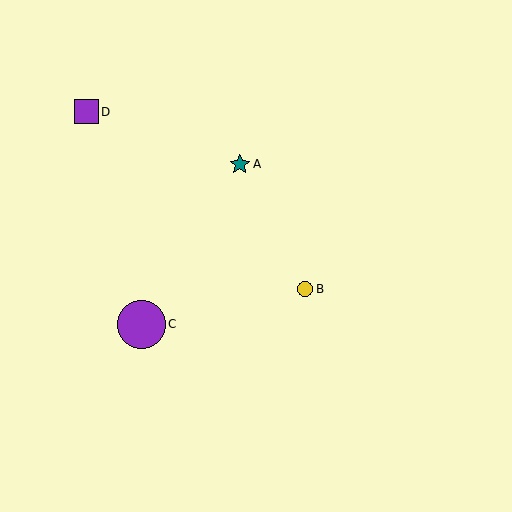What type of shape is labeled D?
Shape D is a purple square.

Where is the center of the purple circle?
The center of the purple circle is at (141, 325).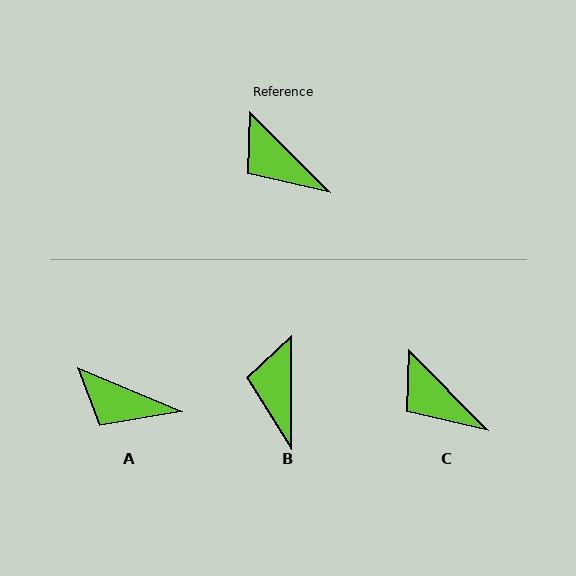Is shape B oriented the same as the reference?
No, it is off by about 45 degrees.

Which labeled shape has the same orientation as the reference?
C.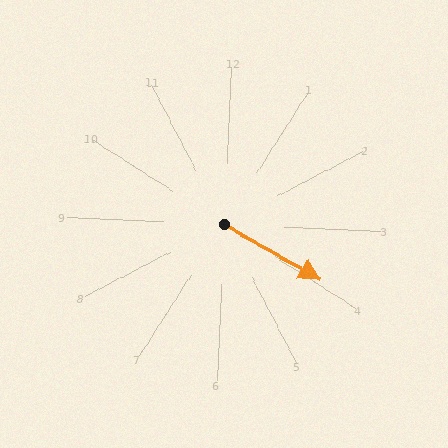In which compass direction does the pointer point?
Southeast.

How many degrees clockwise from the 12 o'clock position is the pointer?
Approximately 117 degrees.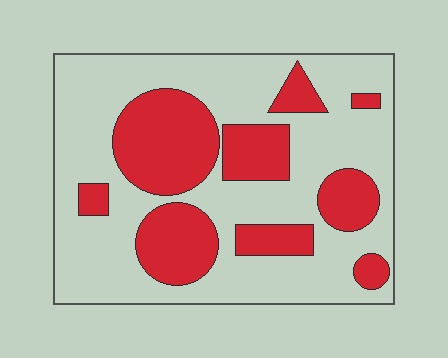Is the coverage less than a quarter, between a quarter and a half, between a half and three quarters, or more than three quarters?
Between a quarter and a half.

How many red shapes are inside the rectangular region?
9.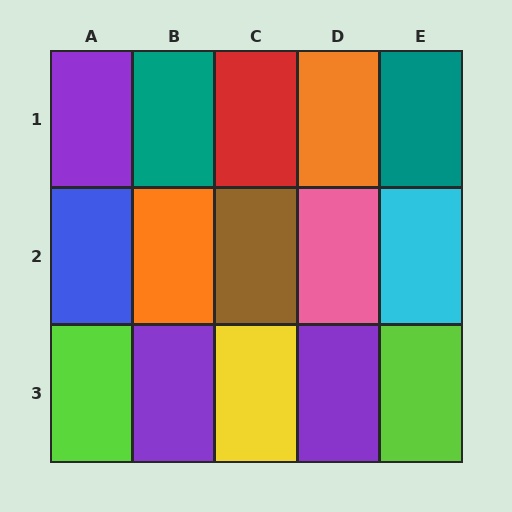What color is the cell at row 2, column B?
Orange.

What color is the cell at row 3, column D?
Purple.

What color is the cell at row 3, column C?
Yellow.